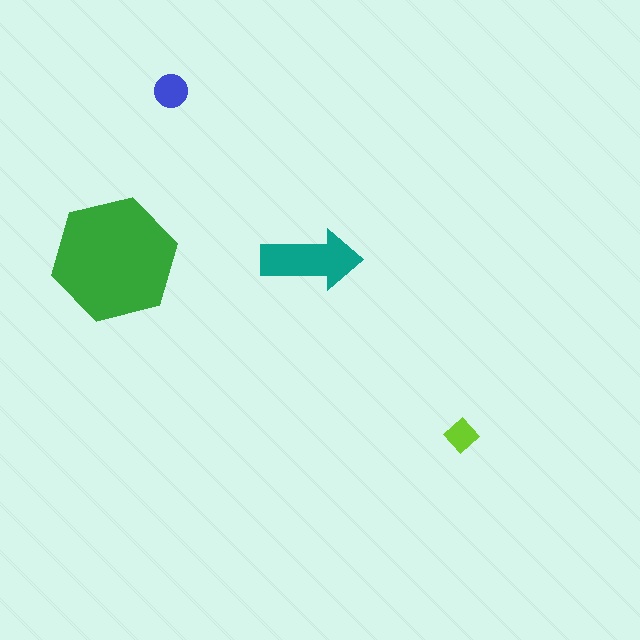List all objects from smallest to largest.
The lime diamond, the blue circle, the teal arrow, the green hexagon.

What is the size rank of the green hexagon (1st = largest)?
1st.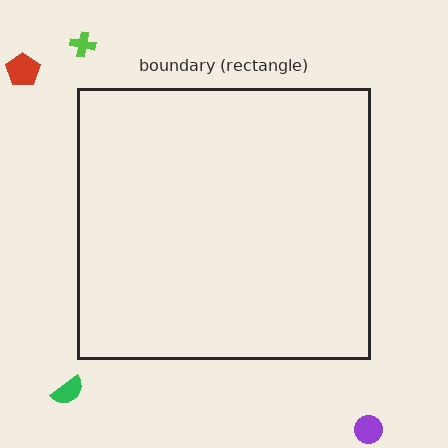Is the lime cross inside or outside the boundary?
Outside.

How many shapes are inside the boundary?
0 inside, 4 outside.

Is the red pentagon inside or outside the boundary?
Outside.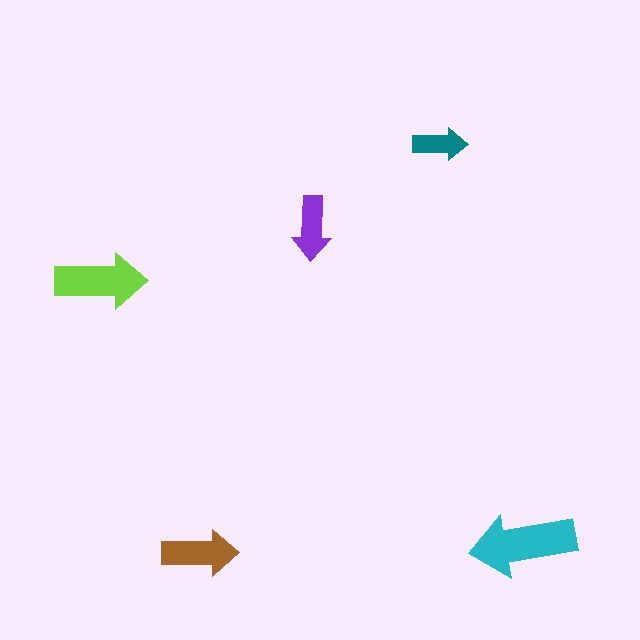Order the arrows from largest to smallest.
the cyan one, the lime one, the brown one, the purple one, the teal one.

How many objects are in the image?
There are 5 objects in the image.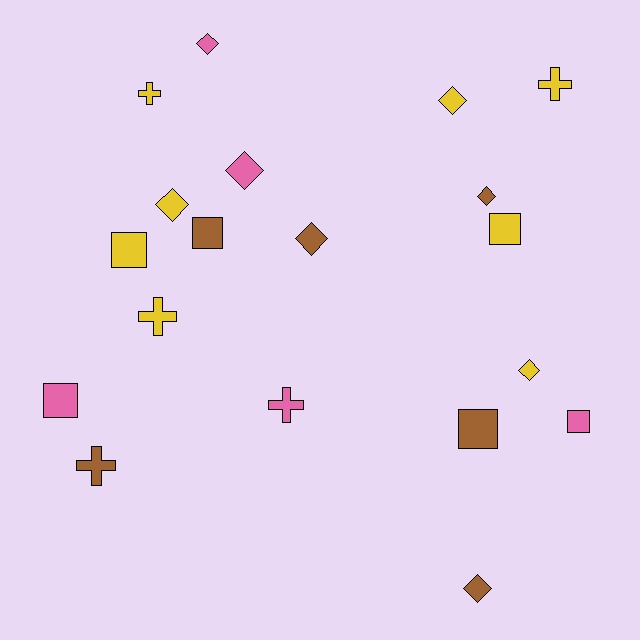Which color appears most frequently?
Yellow, with 8 objects.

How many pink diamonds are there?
There are 2 pink diamonds.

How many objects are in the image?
There are 19 objects.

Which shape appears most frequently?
Diamond, with 8 objects.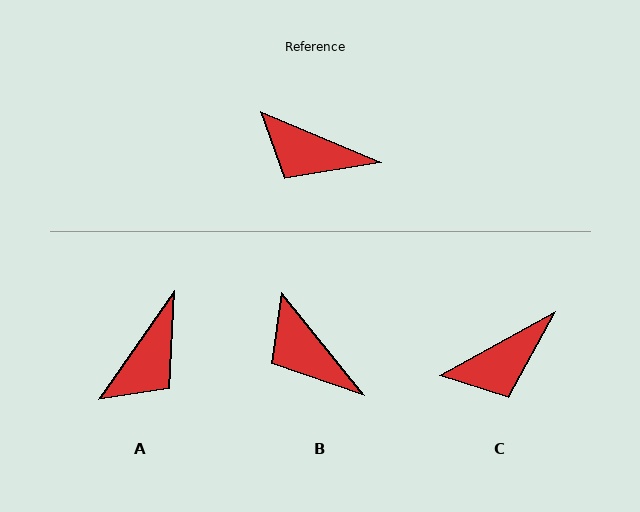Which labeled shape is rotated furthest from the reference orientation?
A, about 78 degrees away.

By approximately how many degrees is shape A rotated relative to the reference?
Approximately 78 degrees counter-clockwise.